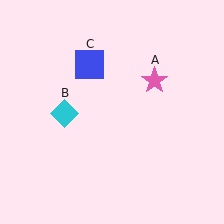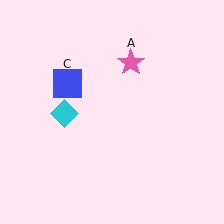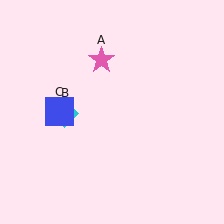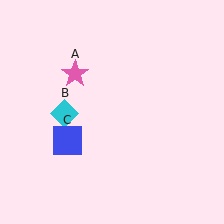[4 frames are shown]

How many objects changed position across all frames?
2 objects changed position: pink star (object A), blue square (object C).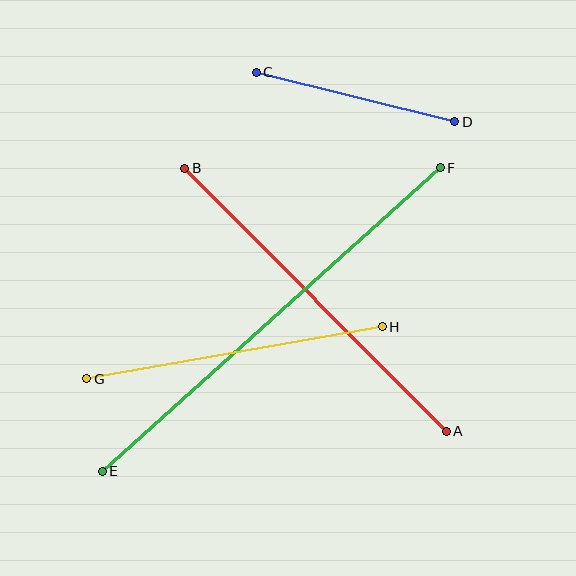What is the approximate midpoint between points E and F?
The midpoint is at approximately (271, 319) pixels.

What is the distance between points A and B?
The distance is approximately 371 pixels.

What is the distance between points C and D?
The distance is approximately 205 pixels.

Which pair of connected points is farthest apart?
Points E and F are farthest apart.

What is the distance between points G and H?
The distance is approximately 300 pixels.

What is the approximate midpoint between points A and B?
The midpoint is at approximately (316, 300) pixels.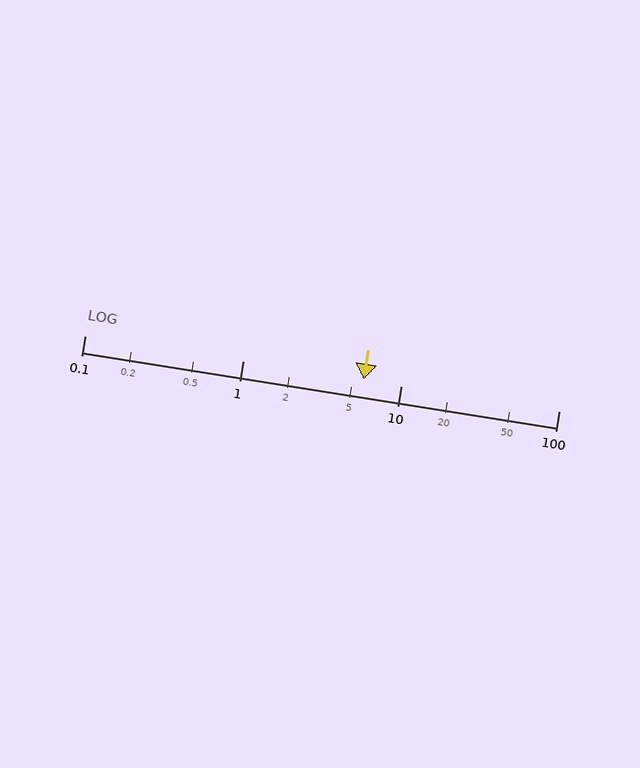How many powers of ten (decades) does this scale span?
The scale spans 3 decades, from 0.1 to 100.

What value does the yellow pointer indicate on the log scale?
The pointer indicates approximately 5.8.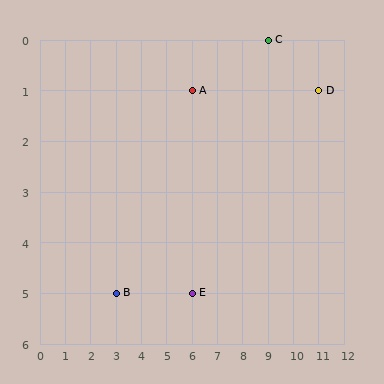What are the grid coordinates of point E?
Point E is at grid coordinates (6, 5).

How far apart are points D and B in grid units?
Points D and B are 8 columns and 4 rows apart (about 8.9 grid units diagonally).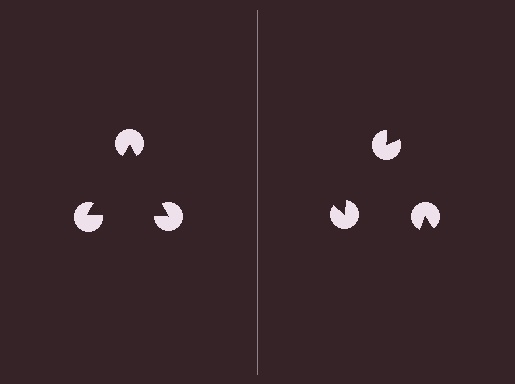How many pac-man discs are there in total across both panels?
6 — 3 on each side.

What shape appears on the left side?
An illusory triangle.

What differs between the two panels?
The pac-man discs are positioned identically on both sides; only the wedge orientations differ. On the left they align to a triangle; on the right they are misaligned.